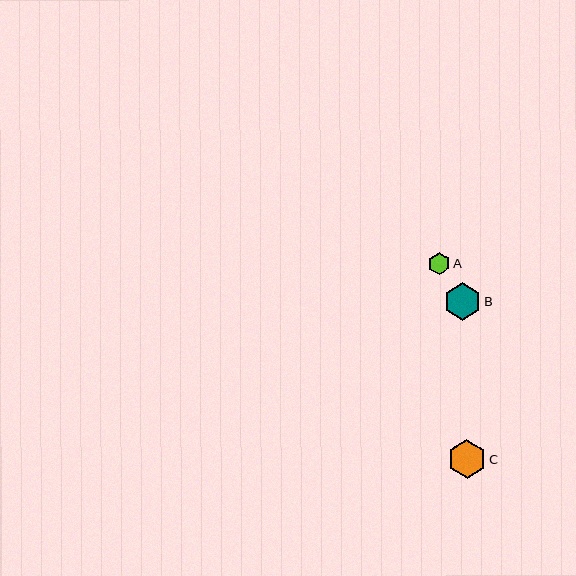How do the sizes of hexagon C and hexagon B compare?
Hexagon C and hexagon B are approximately the same size.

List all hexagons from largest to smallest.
From largest to smallest: C, B, A.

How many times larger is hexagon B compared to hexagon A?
Hexagon B is approximately 1.7 times the size of hexagon A.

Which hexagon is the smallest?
Hexagon A is the smallest with a size of approximately 22 pixels.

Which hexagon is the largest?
Hexagon C is the largest with a size of approximately 38 pixels.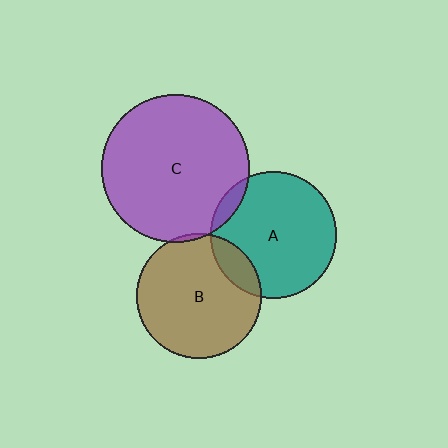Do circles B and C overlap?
Yes.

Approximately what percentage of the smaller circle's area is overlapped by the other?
Approximately 5%.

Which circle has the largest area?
Circle C (purple).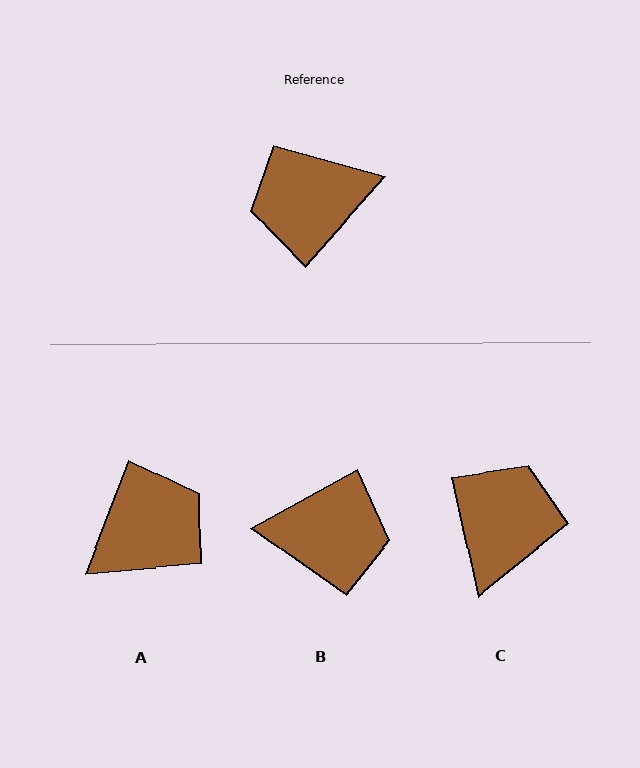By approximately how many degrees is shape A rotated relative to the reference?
Approximately 159 degrees clockwise.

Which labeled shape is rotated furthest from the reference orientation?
B, about 160 degrees away.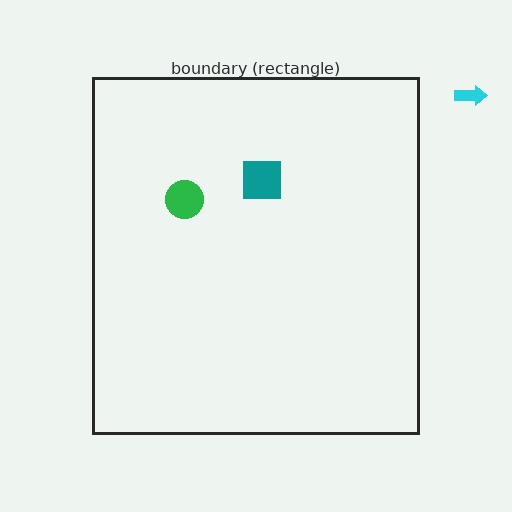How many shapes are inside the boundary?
2 inside, 1 outside.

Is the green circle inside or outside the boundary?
Inside.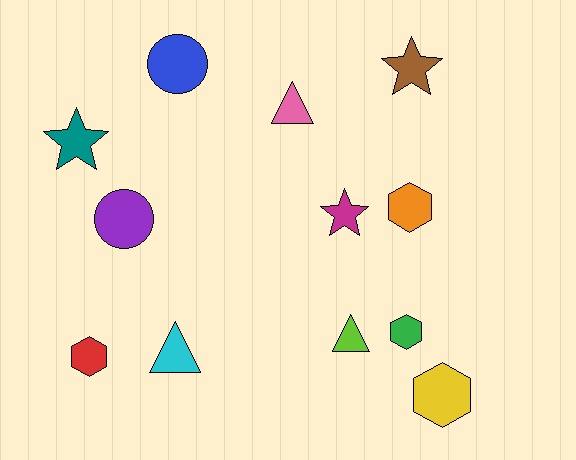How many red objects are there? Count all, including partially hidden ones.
There is 1 red object.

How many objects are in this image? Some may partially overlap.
There are 12 objects.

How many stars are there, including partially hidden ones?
There are 3 stars.